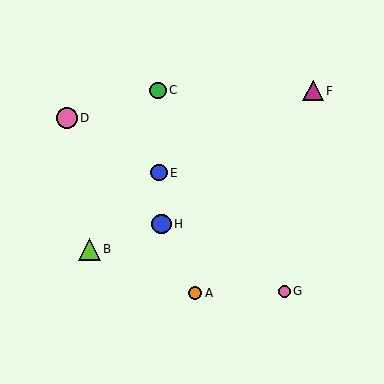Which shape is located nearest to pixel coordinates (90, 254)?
The lime triangle (labeled B) at (89, 249) is nearest to that location.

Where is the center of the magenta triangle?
The center of the magenta triangle is at (313, 91).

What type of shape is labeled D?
Shape D is a pink circle.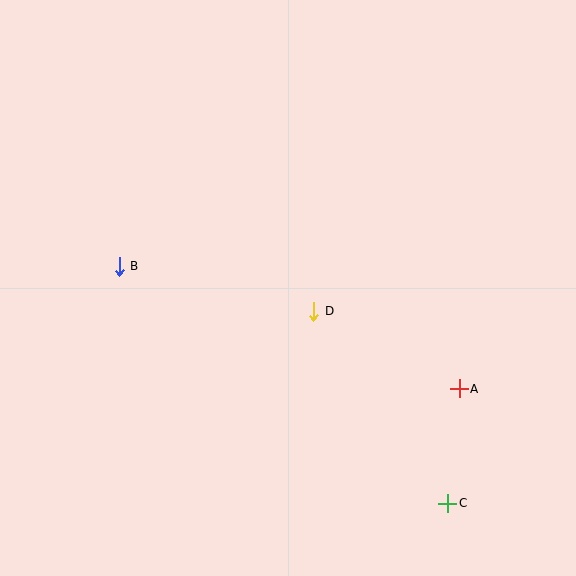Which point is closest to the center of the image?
Point D at (314, 311) is closest to the center.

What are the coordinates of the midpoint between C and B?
The midpoint between C and B is at (284, 385).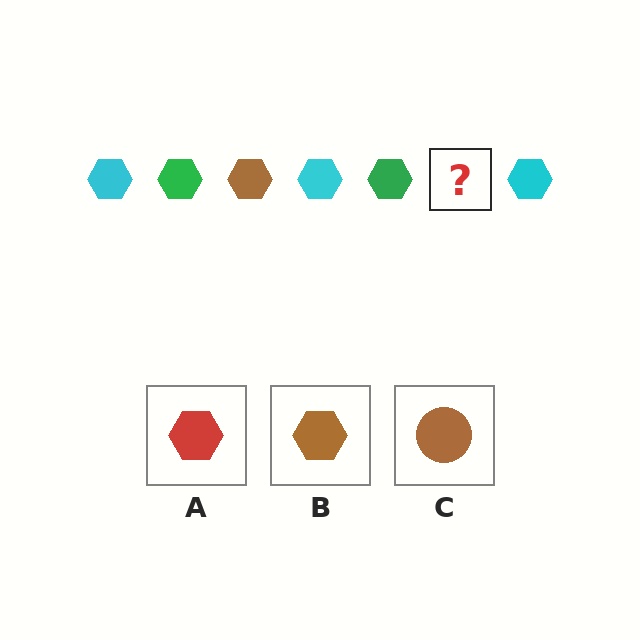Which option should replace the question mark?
Option B.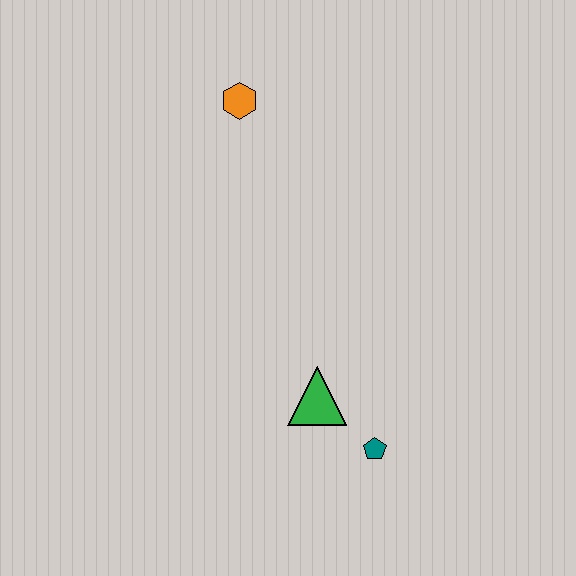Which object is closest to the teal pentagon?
The green triangle is closest to the teal pentagon.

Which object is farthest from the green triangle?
The orange hexagon is farthest from the green triangle.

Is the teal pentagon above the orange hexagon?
No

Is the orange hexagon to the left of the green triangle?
Yes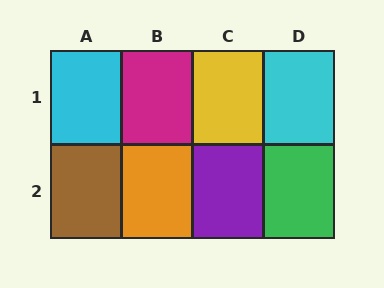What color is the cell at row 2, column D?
Green.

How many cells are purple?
1 cell is purple.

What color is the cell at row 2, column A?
Brown.